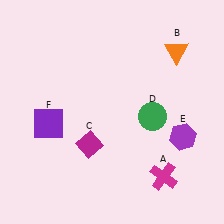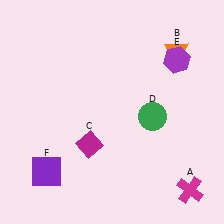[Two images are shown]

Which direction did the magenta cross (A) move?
The magenta cross (A) moved right.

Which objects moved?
The objects that moved are: the magenta cross (A), the purple hexagon (E), the purple square (F).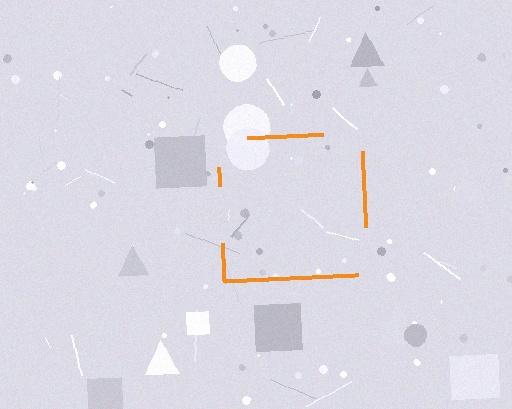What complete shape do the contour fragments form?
The contour fragments form a square.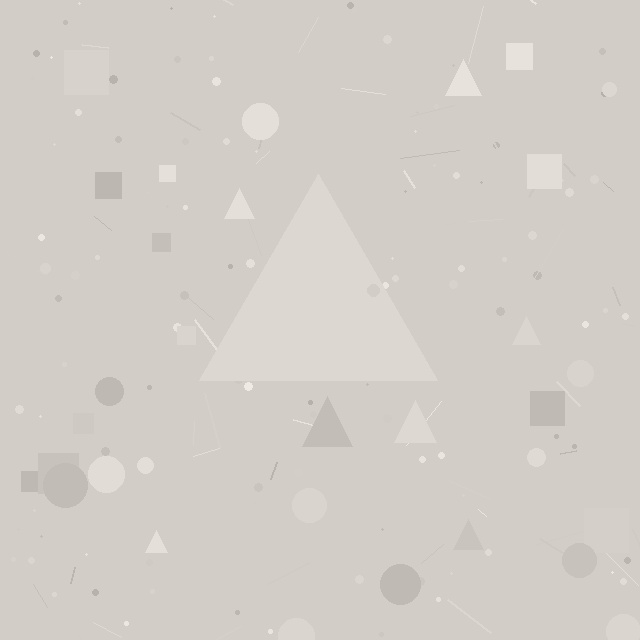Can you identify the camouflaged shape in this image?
The camouflaged shape is a triangle.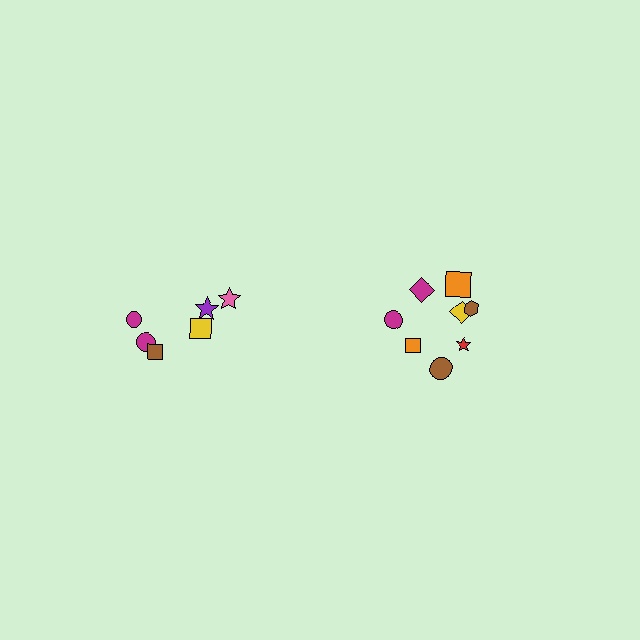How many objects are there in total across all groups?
There are 14 objects.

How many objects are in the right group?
There are 8 objects.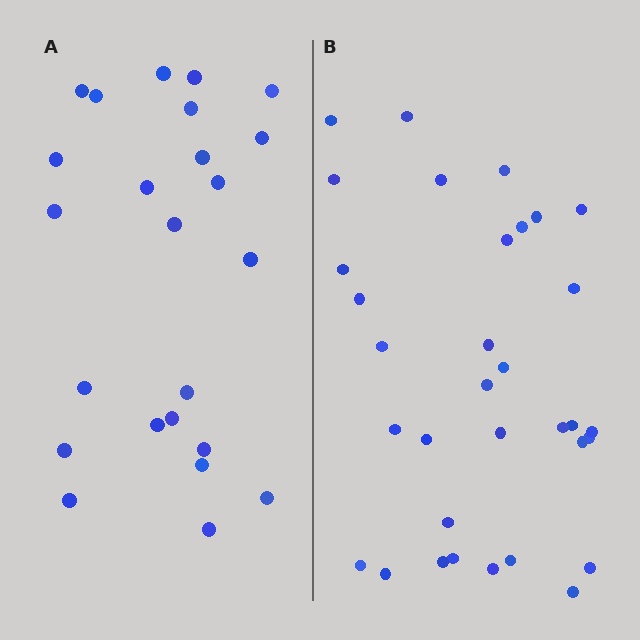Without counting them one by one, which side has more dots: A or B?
Region B (the right region) has more dots.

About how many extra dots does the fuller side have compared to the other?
Region B has roughly 8 or so more dots than region A.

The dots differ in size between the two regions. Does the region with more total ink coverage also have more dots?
No. Region A has more total ink coverage because its dots are larger, but region B actually contains more individual dots. Total area can be misleading — the number of items is what matters here.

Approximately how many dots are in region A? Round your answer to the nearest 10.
About 20 dots. (The exact count is 24, which rounds to 20.)